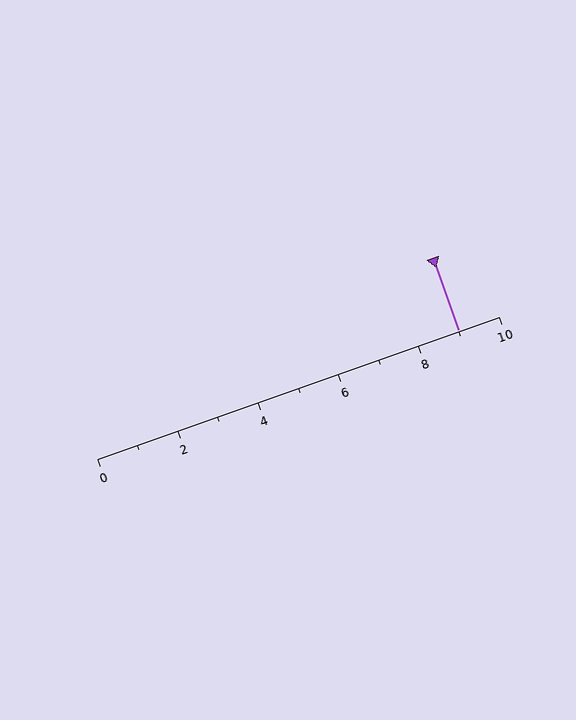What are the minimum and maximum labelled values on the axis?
The axis runs from 0 to 10.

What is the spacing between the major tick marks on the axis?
The major ticks are spaced 2 apart.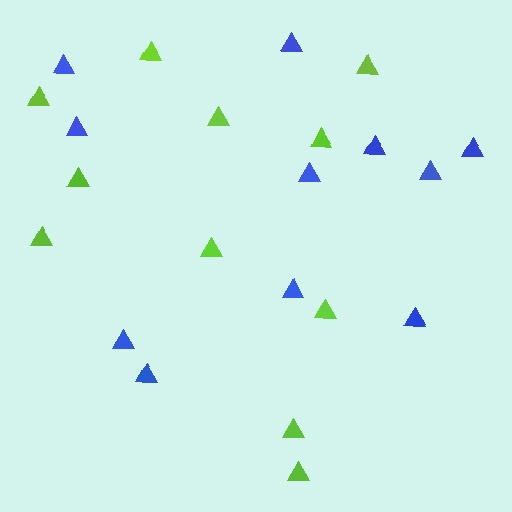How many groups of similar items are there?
There are 2 groups: one group of lime triangles (11) and one group of blue triangles (11).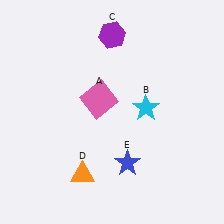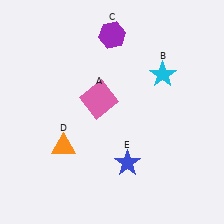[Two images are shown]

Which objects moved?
The objects that moved are: the cyan star (B), the orange triangle (D).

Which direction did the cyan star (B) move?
The cyan star (B) moved up.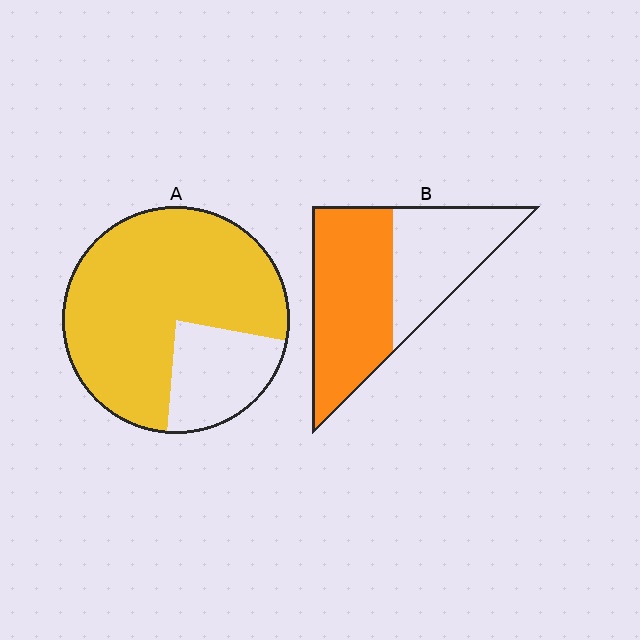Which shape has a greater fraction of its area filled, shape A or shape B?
Shape A.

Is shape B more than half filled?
Yes.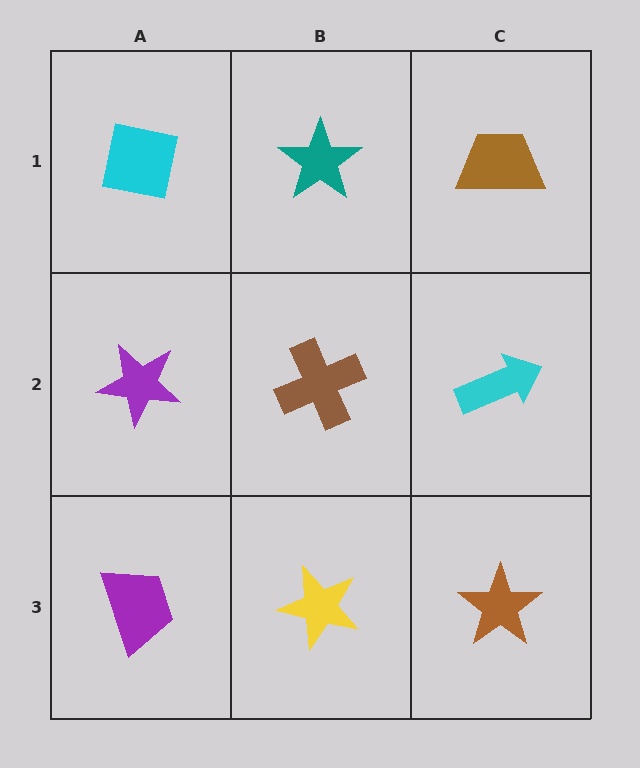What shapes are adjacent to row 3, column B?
A brown cross (row 2, column B), a purple trapezoid (row 3, column A), a brown star (row 3, column C).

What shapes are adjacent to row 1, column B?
A brown cross (row 2, column B), a cyan square (row 1, column A), a brown trapezoid (row 1, column C).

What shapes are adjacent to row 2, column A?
A cyan square (row 1, column A), a purple trapezoid (row 3, column A), a brown cross (row 2, column B).